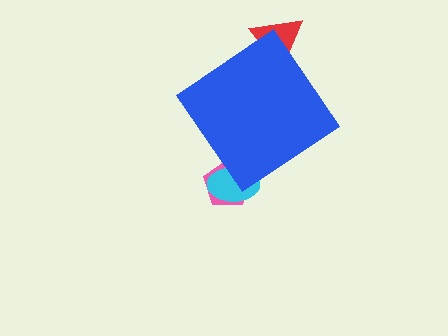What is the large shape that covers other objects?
A blue diamond.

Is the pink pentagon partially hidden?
Yes, the pink pentagon is partially hidden behind the blue diamond.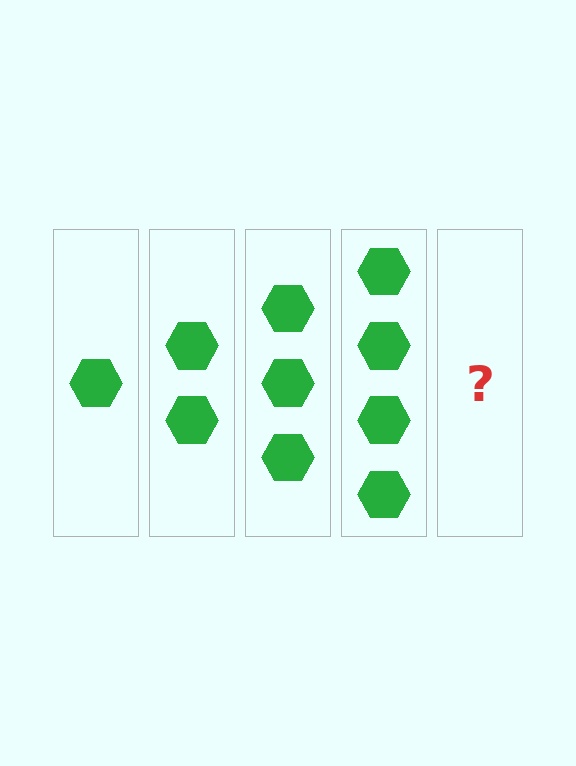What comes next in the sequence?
The next element should be 5 hexagons.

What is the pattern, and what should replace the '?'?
The pattern is that each step adds one more hexagon. The '?' should be 5 hexagons.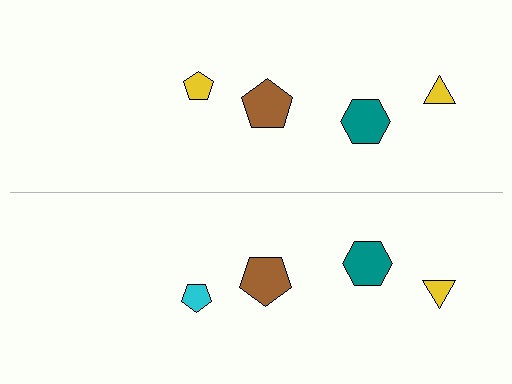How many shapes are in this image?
There are 8 shapes in this image.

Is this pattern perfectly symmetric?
No, the pattern is not perfectly symmetric. The cyan pentagon on the bottom side breaks the symmetry — its mirror counterpart is yellow.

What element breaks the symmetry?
The cyan pentagon on the bottom side breaks the symmetry — its mirror counterpart is yellow.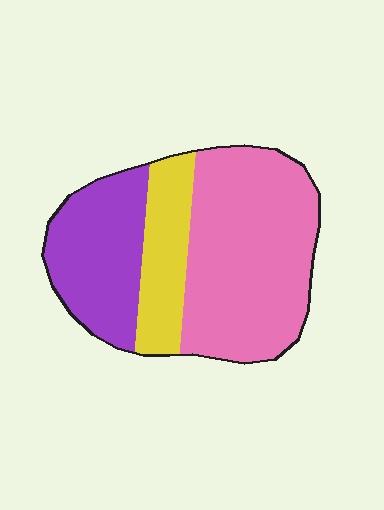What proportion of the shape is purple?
Purple covers 28% of the shape.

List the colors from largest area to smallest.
From largest to smallest: pink, purple, yellow.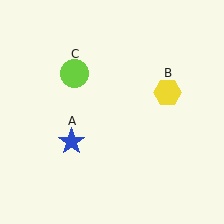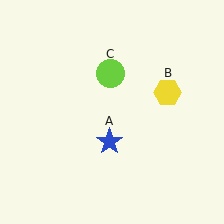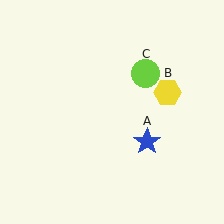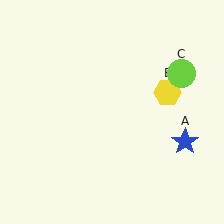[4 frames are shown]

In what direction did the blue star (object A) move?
The blue star (object A) moved right.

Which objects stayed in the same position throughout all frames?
Yellow hexagon (object B) remained stationary.